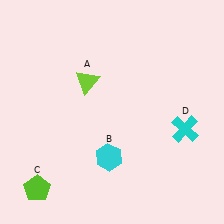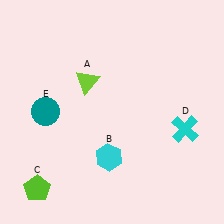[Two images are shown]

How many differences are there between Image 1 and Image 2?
There is 1 difference between the two images.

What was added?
A teal circle (E) was added in Image 2.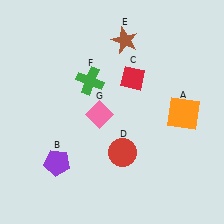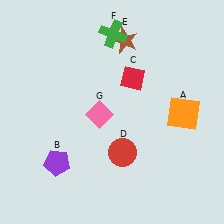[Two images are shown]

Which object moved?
The green cross (F) moved up.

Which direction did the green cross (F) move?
The green cross (F) moved up.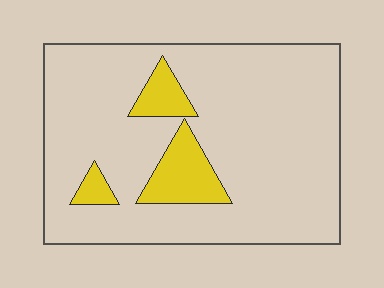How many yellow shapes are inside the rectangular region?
3.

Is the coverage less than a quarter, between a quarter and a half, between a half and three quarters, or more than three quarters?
Less than a quarter.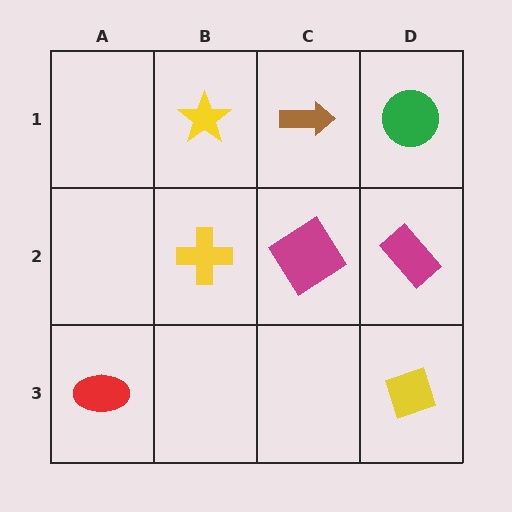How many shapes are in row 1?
3 shapes.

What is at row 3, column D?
A yellow diamond.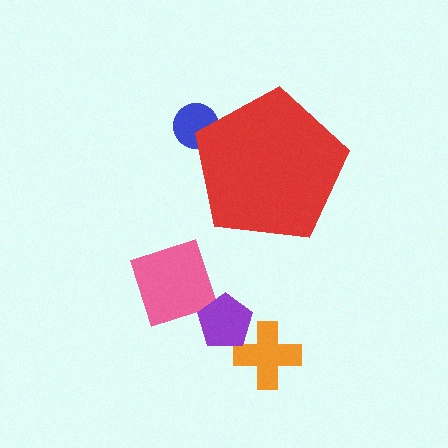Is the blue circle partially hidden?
Yes, the blue circle is partially hidden behind the red pentagon.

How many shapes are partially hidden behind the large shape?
1 shape is partially hidden.